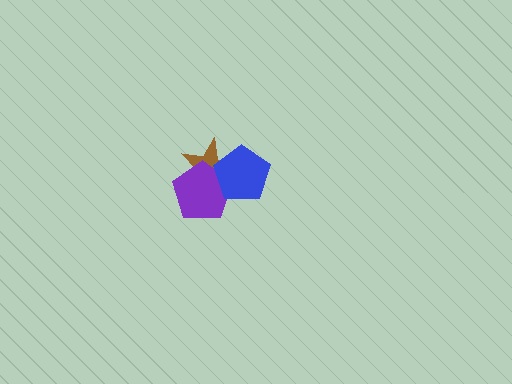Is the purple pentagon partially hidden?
Yes, it is partially covered by another shape.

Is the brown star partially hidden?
Yes, it is partially covered by another shape.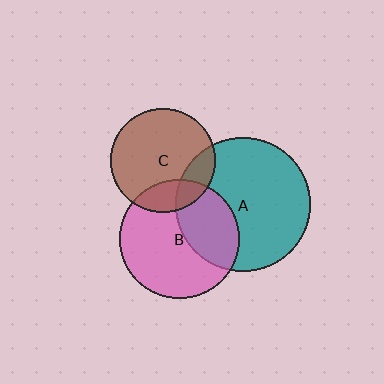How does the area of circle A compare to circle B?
Approximately 1.3 times.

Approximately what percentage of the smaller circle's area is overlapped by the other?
Approximately 20%.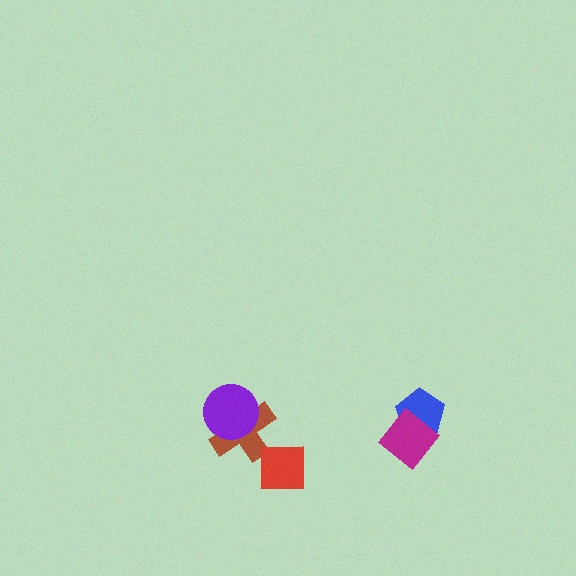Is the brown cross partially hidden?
Yes, it is partially covered by another shape.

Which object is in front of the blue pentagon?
The magenta diamond is in front of the blue pentagon.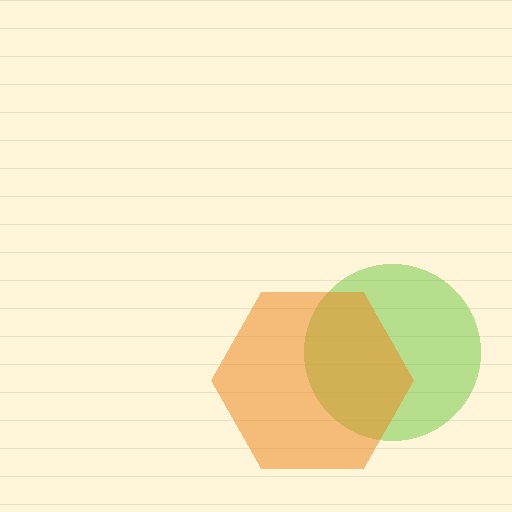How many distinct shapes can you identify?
There are 2 distinct shapes: a lime circle, an orange hexagon.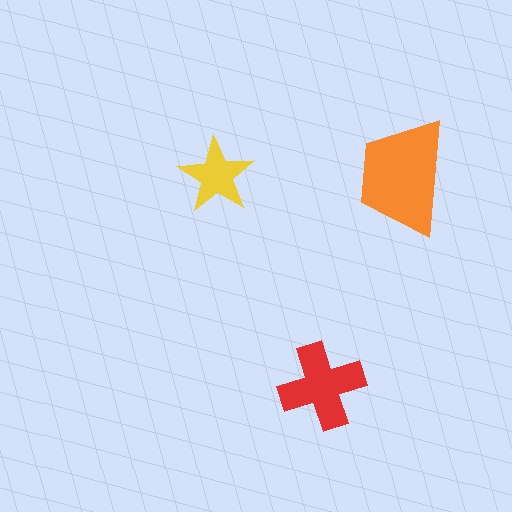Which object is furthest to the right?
The orange trapezoid is rightmost.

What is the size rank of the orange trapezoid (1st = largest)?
1st.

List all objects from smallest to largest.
The yellow star, the red cross, the orange trapezoid.